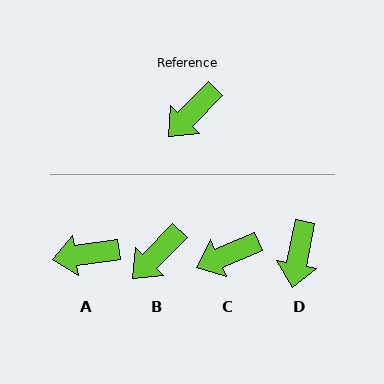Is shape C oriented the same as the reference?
No, it is off by about 22 degrees.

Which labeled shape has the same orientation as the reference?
B.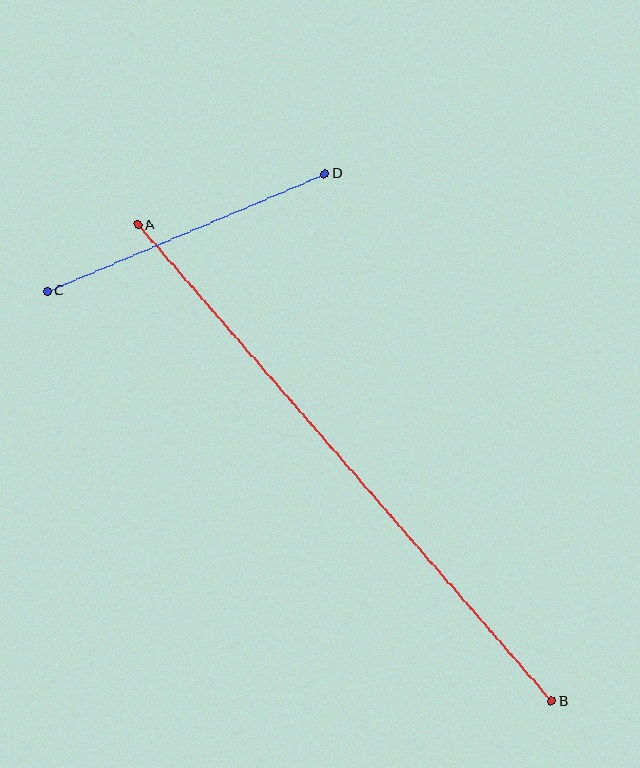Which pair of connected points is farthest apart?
Points A and B are farthest apart.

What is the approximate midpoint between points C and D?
The midpoint is at approximately (186, 233) pixels.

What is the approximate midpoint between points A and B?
The midpoint is at approximately (345, 463) pixels.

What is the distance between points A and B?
The distance is approximately 631 pixels.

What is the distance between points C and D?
The distance is approximately 302 pixels.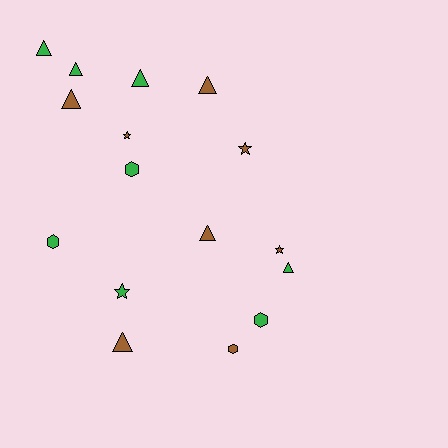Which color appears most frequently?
Brown, with 8 objects.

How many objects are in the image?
There are 16 objects.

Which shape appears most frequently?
Triangle, with 8 objects.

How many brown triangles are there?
There are 4 brown triangles.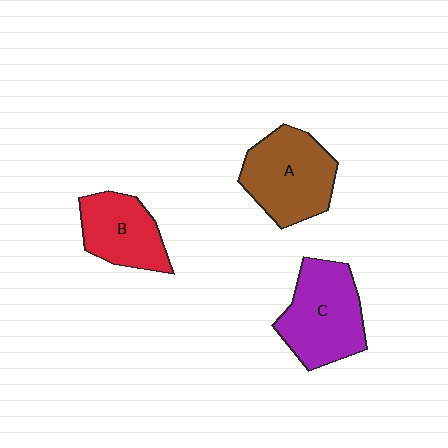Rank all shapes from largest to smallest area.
From largest to smallest: C (purple), A (brown), B (red).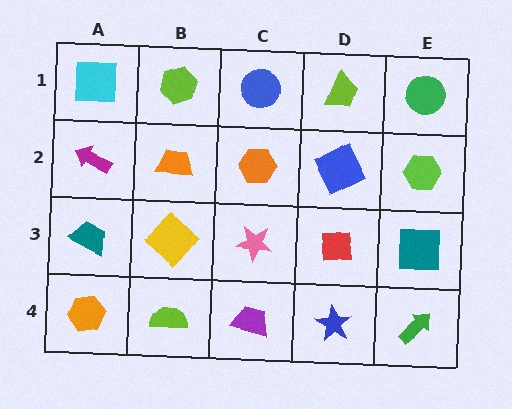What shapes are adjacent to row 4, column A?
A teal trapezoid (row 3, column A), a lime semicircle (row 4, column B).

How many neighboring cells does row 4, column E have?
2.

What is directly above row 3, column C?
An orange hexagon.